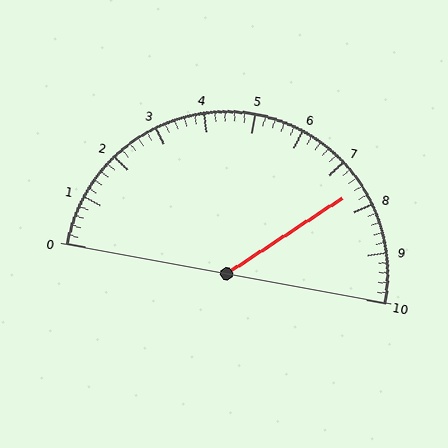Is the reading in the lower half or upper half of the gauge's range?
The reading is in the upper half of the range (0 to 10).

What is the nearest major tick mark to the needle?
The nearest major tick mark is 8.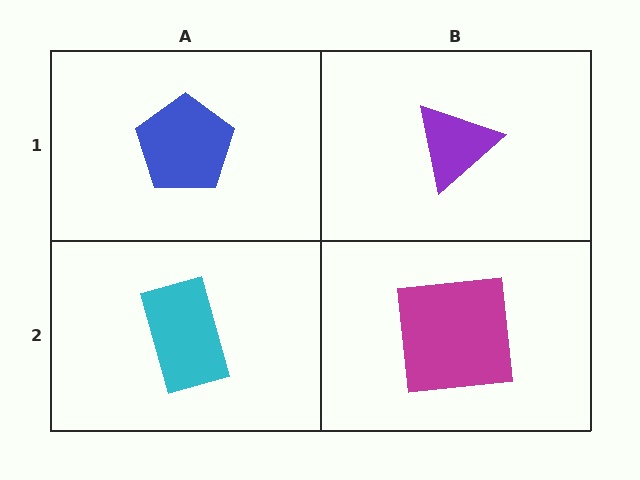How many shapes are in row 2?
2 shapes.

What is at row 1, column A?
A blue pentagon.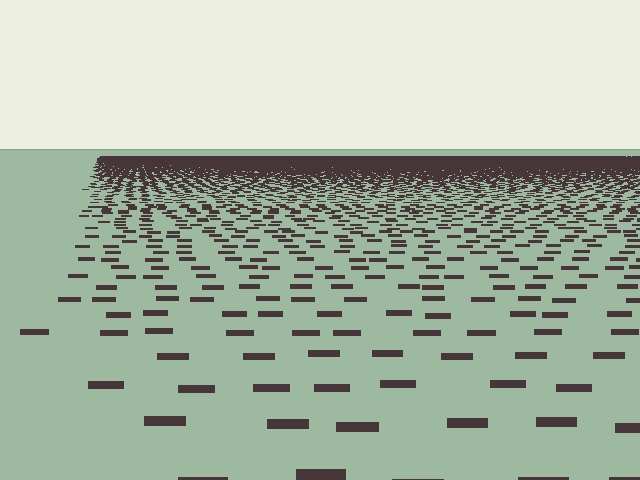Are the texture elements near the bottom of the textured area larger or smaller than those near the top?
Larger. Near the bottom, elements are closer to the viewer and appear at a bigger on-screen size.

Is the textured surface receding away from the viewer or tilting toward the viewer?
The surface is receding away from the viewer. Texture elements get smaller and denser toward the top.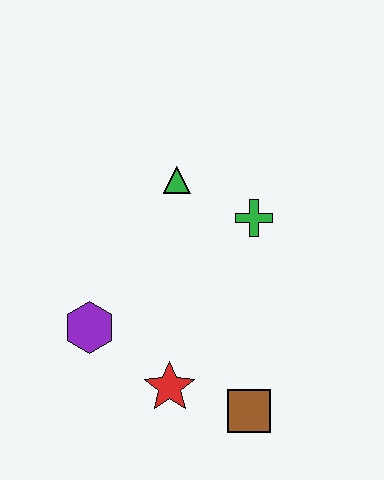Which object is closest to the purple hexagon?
The red star is closest to the purple hexagon.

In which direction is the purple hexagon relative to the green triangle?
The purple hexagon is below the green triangle.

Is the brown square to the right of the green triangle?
Yes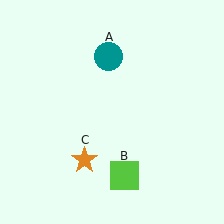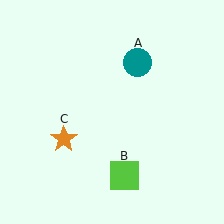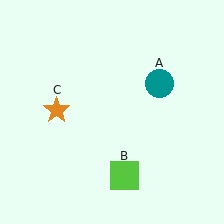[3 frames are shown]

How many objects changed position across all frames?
2 objects changed position: teal circle (object A), orange star (object C).